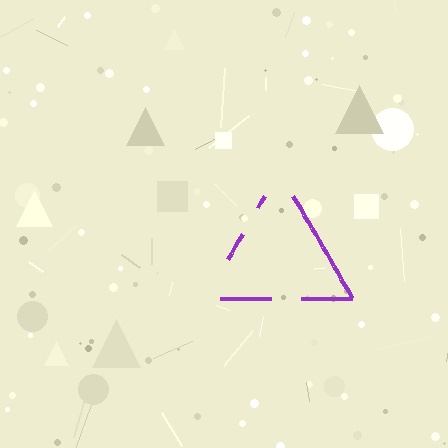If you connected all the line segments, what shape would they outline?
They would outline a triangle.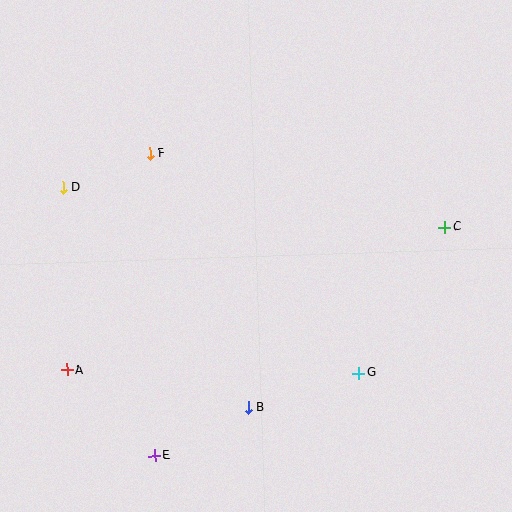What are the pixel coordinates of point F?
Point F is at (150, 154).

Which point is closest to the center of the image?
Point F at (150, 154) is closest to the center.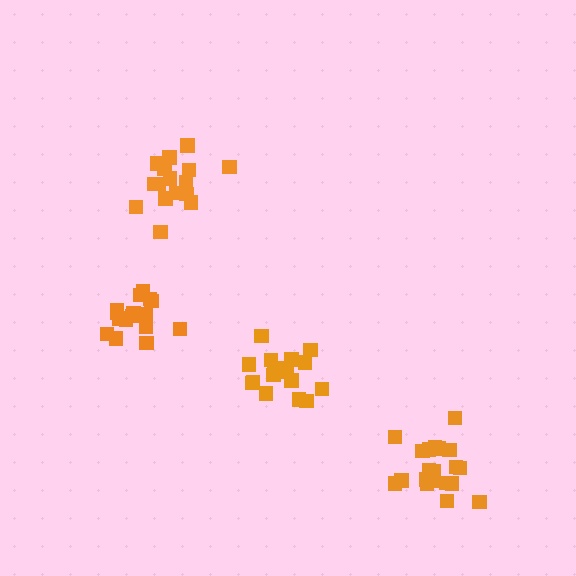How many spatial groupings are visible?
There are 4 spatial groupings.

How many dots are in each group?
Group 1: 16 dots, Group 2: 18 dots, Group 3: 16 dots, Group 4: 20 dots (70 total).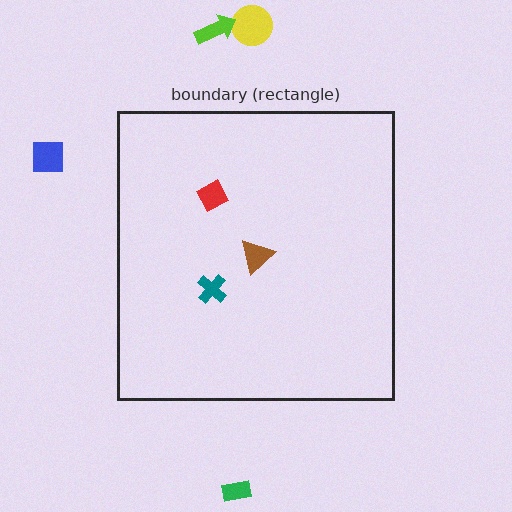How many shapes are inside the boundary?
3 inside, 4 outside.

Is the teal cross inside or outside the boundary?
Inside.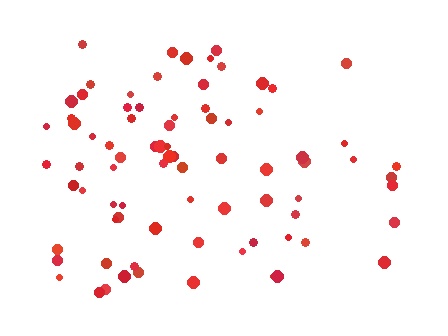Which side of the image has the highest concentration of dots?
The left.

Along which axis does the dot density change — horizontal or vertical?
Horizontal.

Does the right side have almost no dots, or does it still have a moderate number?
Still a moderate number, just noticeably fewer than the left.